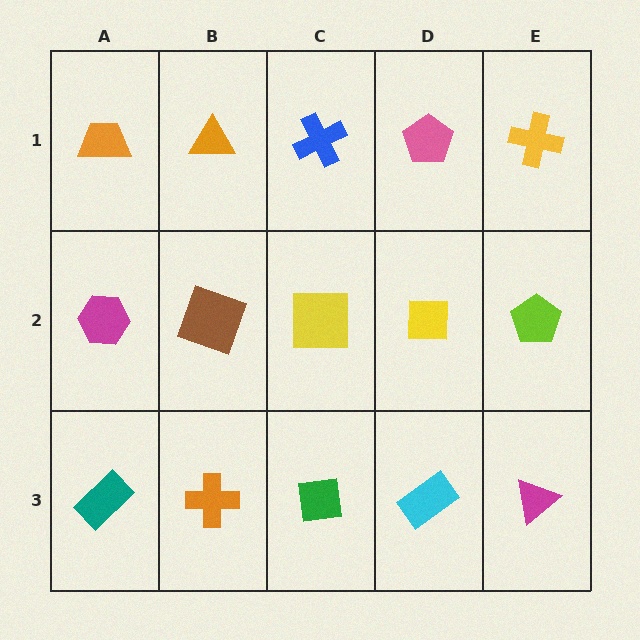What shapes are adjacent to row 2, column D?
A pink pentagon (row 1, column D), a cyan rectangle (row 3, column D), a yellow square (row 2, column C), a lime pentagon (row 2, column E).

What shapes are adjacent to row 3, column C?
A yellow square (row 2, column C), an orange cross (row 3, column B), a cyan rectangle (row 3, column D).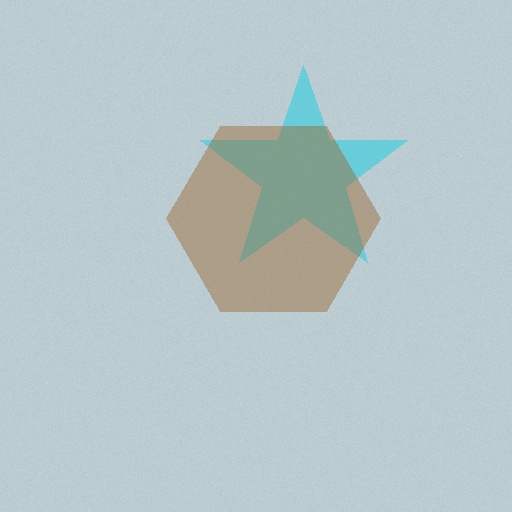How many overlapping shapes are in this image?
There are 2 overlapping shapes in the image.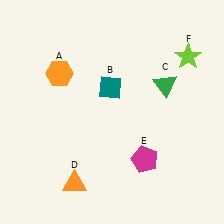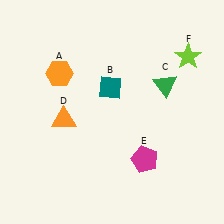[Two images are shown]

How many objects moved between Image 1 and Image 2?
1 object moved between the two images.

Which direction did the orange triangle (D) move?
The orange triangle (D) moved up.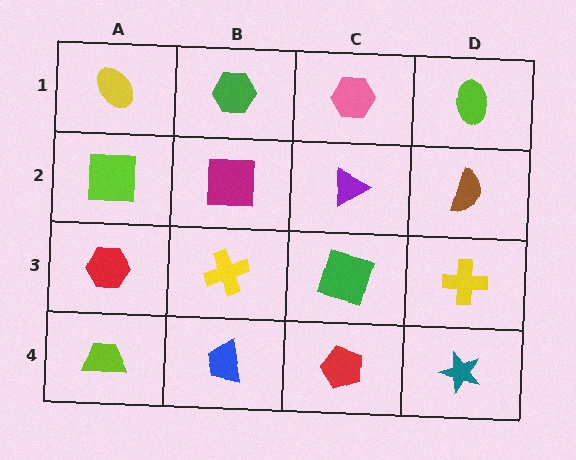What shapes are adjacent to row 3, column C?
A purple triangle (row 2, column C), a red pentagon (row 4, column C), a yellow cross (row 3, column B), a yellow cross (row 3, column D).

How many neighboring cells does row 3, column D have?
3.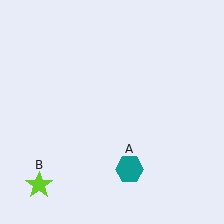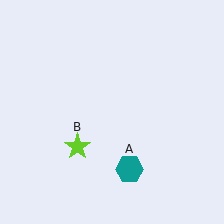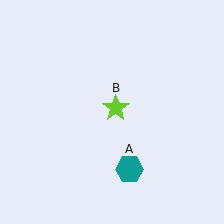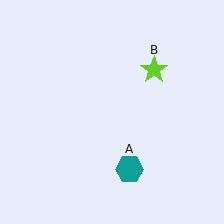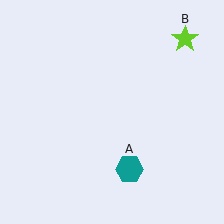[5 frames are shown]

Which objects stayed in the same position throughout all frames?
Teal hexagon (object A) remained stationary.